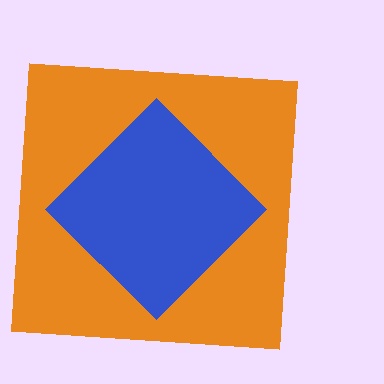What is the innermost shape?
The blue diamond.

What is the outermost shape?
The orange square.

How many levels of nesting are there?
2.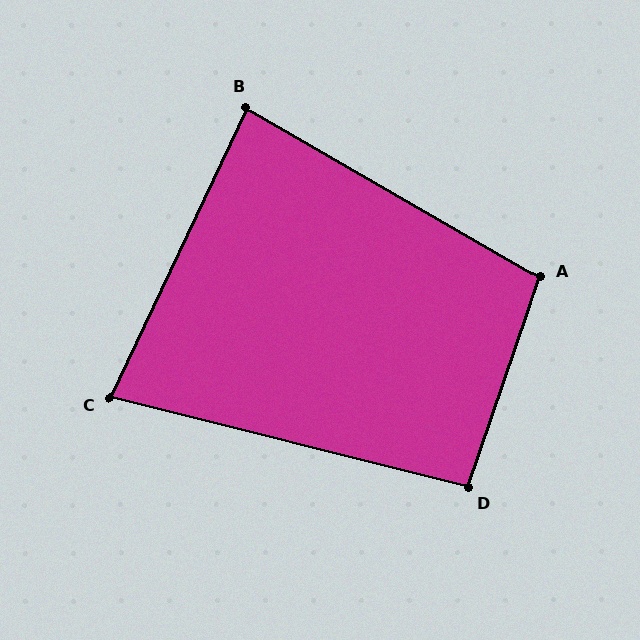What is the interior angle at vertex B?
Approximately 85 degrees (approximately right).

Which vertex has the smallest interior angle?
C, at approximately 79 degrees.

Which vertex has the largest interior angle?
A, at approximately 101 degrees.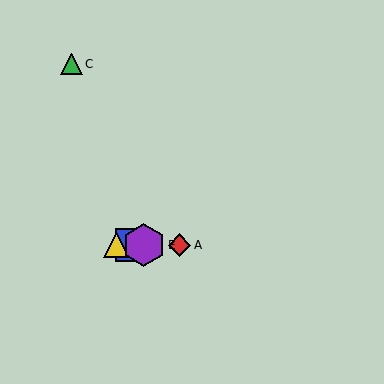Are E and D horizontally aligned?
Yes, both are at y≈245.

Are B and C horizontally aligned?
No, B is at y≈245 and C is at y≈64.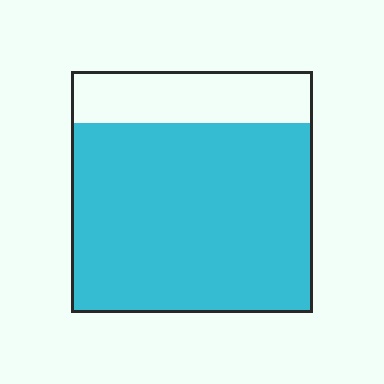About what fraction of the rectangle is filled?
About four fifths (4/5).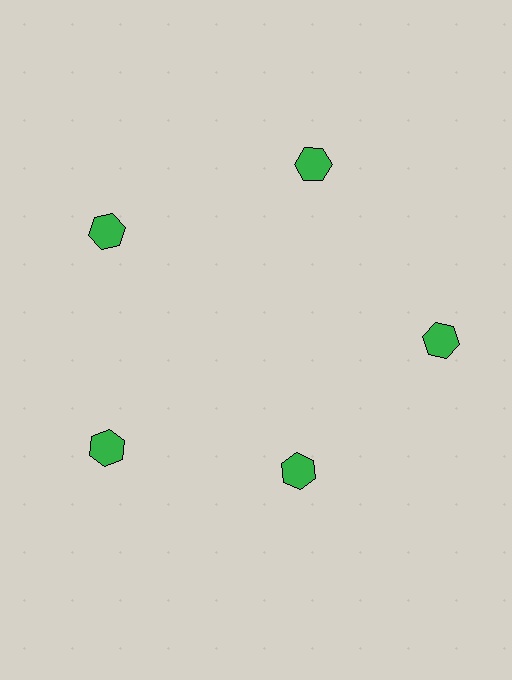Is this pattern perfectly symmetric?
No. The 5 green hexagons are arranged in a ring, but one element near the 5 o'clock position is pulled inward toward the center, breaking the 5-fold rotational symmetry.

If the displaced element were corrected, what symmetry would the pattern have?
It would have 5-fold rotational symmetry — the pattern would map onto itself every 72 degrees.